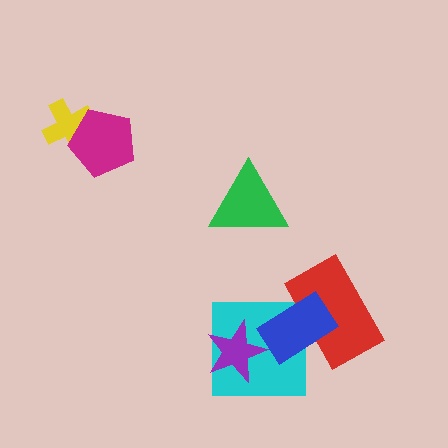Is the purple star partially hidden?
No, no other shape covers it.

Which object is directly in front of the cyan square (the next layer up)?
The purple star is directly in front of the cyan square.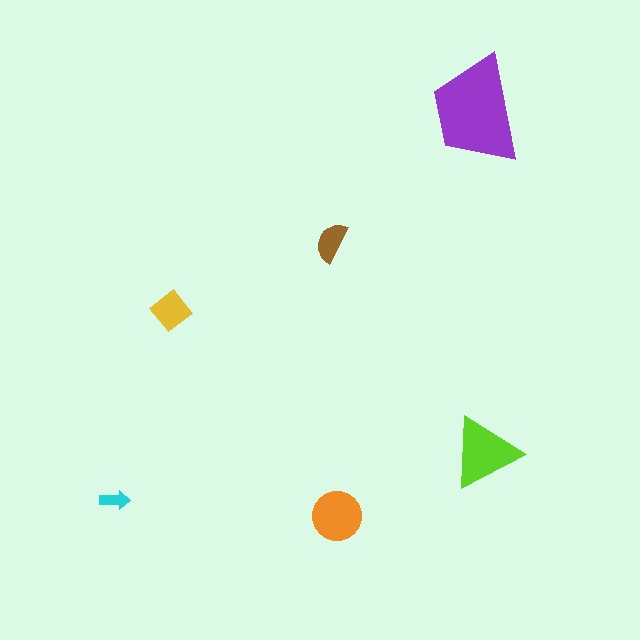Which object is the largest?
The purple trapezoid.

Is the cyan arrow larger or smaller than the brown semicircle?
Smaller.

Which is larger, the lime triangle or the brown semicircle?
The lime triangle.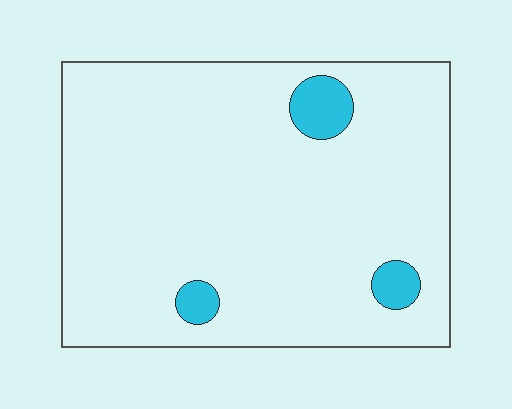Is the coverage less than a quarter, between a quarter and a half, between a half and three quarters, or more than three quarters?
Less than a quarter.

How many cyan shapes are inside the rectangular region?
3.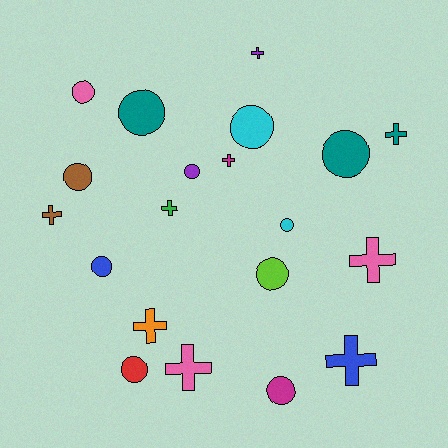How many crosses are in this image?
There are 9 crosses.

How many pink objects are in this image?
There are 3 pink objects.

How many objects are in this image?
There are 20 objects.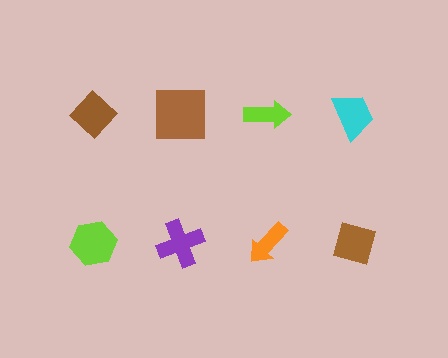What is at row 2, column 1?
A lime hexagon.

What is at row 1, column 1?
A brown diamond.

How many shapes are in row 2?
4 shapes.